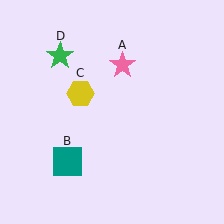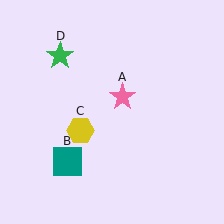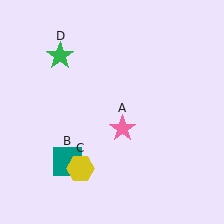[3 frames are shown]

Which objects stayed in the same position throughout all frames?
Teal square (object B) and green star (object D) remained stationary.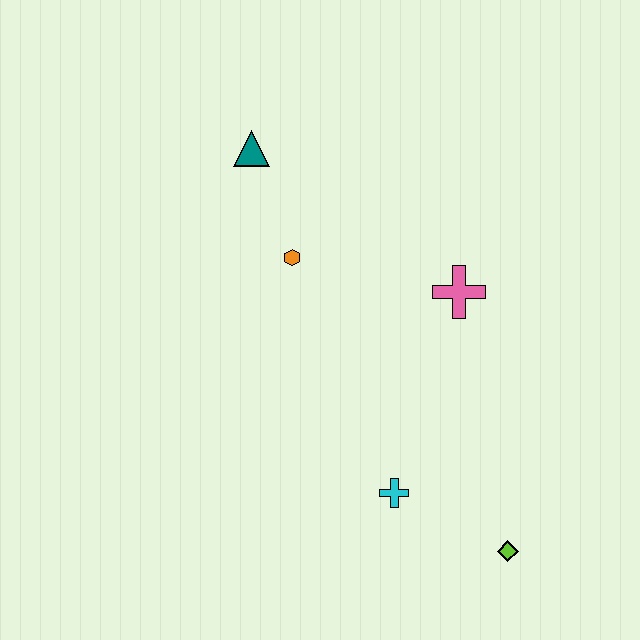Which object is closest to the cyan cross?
The lime diamond is closest to the cyan cross.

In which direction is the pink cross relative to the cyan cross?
The pink cross is above the cyan cross.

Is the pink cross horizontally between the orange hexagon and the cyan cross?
No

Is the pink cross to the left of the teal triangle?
No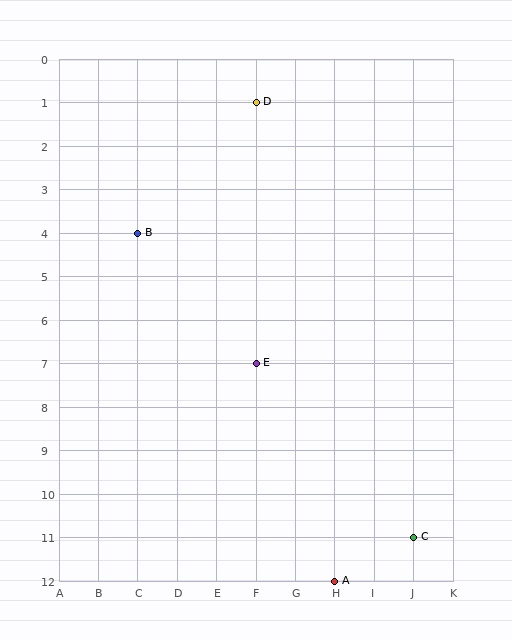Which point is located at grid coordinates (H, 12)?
Point A is at (H, 12).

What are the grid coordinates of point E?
Point E is at grid coordinates (F, 7).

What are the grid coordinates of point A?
Point A is at grid coordinates (H, 12).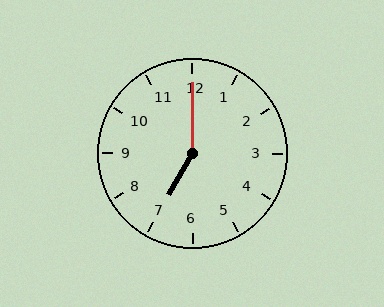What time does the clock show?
7:00.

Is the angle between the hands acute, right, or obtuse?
It is obtuse.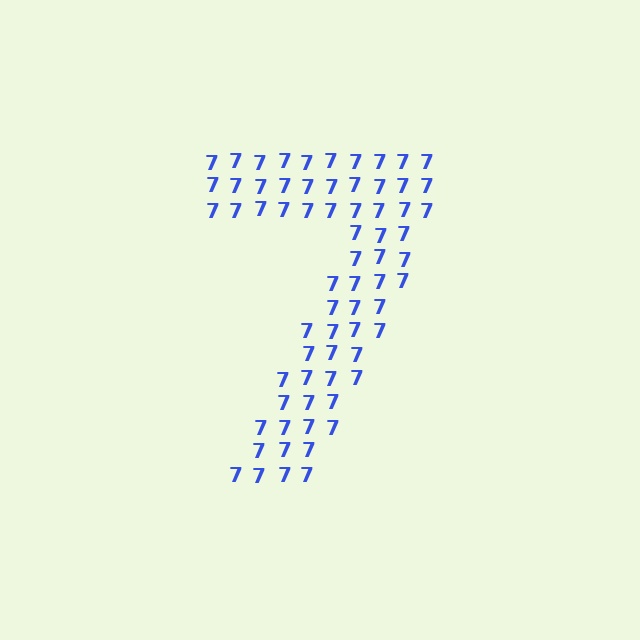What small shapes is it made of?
It is made of small digit 7's.